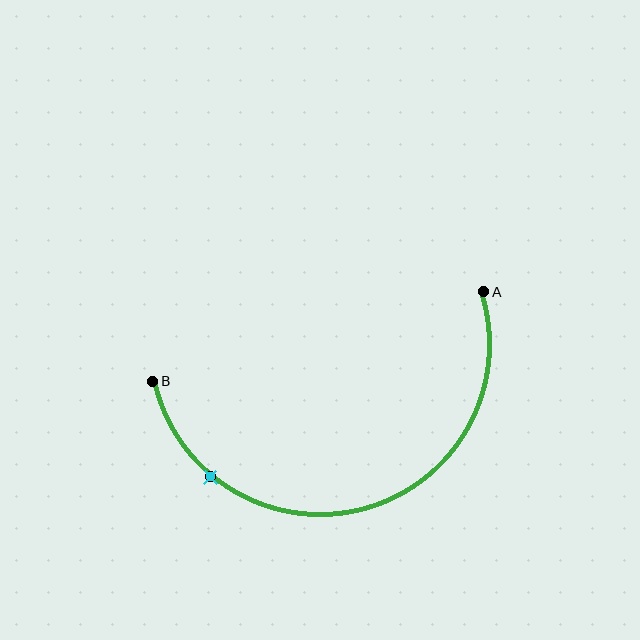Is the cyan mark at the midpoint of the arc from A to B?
No. The cyan mark lies on the arc but is closer to endpoint B. The arc midpoint would be at the point on the curve equidistant along the arc from both A and B.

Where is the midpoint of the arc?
The arc midpoint is the point on the curve farthest from the straight line joining A and B. It sits below that line.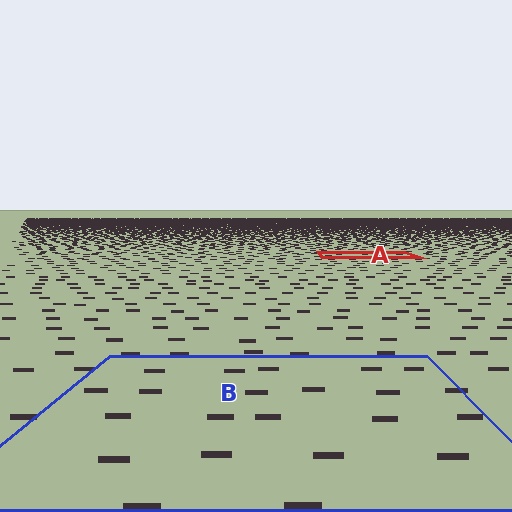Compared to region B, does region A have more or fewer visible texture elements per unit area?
Region A has more texture elements per unit area — they are packed more densely because it is farther away.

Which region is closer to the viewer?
Region B is closer. The texture elements there are larger and more spread out.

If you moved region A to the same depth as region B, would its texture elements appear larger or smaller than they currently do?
They would appear larger. At a closer depth, the same texture elements are projected at a bigger on-screen size.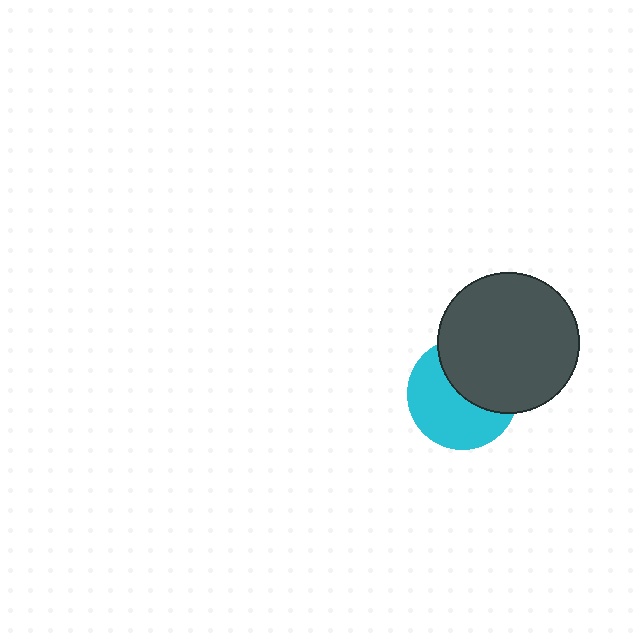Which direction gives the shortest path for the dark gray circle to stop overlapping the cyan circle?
Moving toward the upper-right gives the shortest separation.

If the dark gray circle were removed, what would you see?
You would see the complete cyan circle.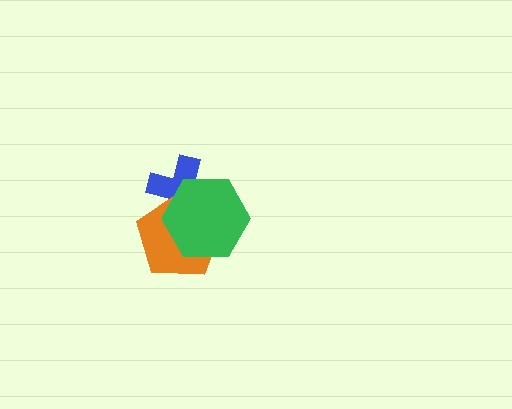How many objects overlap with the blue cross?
2 objects overlap with the blue cross.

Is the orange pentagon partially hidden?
Yes, it is partially covered by another shape.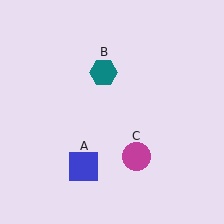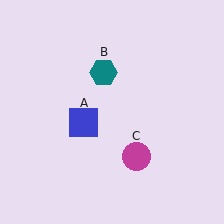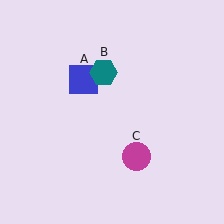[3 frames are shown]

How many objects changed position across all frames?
1 object changed position: blue square (object A).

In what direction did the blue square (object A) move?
The blue square (object A) moved up.